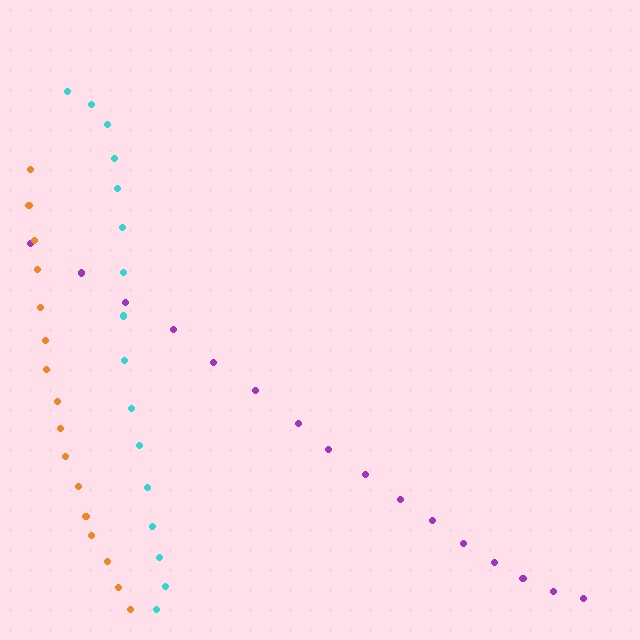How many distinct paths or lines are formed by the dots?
There are 3 distinct paths.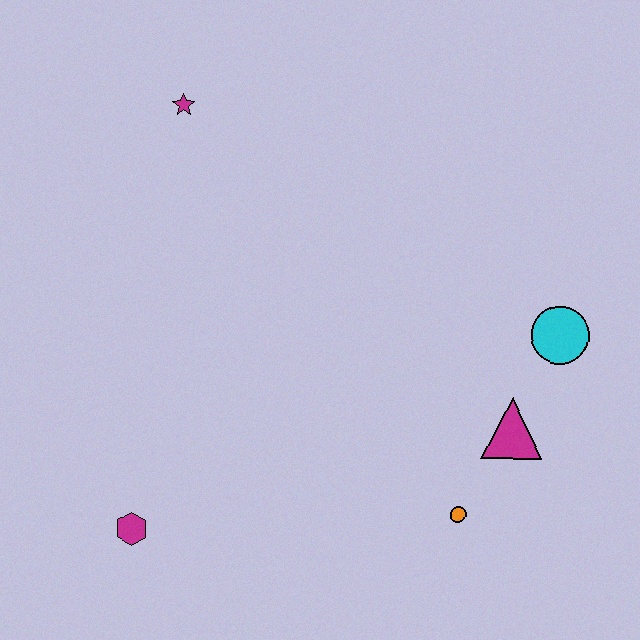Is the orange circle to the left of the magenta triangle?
Yes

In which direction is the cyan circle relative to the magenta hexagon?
The cyan circle is to the right of the magenta hexagon.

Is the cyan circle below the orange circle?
No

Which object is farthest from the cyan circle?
The magenta hexagon is farthest from the cyan circle.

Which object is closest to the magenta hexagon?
The orange circle is closest to the magenta hexagon.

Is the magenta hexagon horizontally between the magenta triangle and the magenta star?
No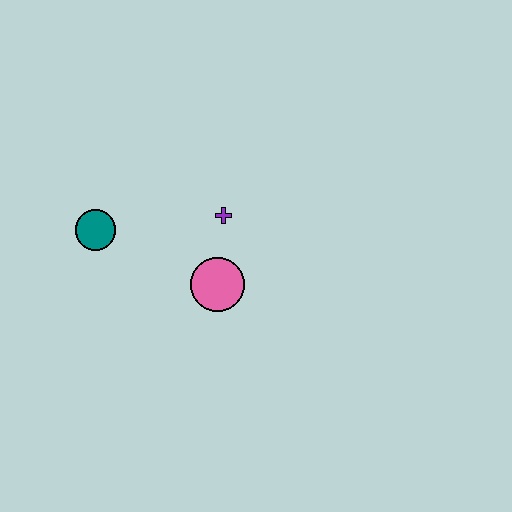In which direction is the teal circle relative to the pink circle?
The teal circle is to the left of the pink circle.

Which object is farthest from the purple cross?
The teal circle is farthest from the purple cross.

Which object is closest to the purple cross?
The pink circle is closest to the purple cross.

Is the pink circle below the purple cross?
Yes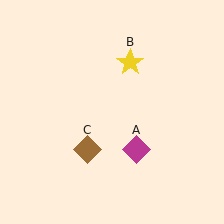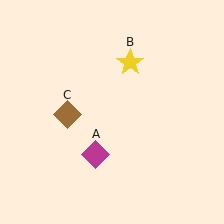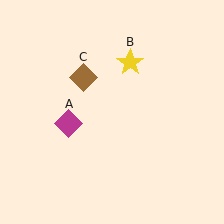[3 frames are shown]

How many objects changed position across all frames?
2 objects changed position: magenta diamond (object A), brown diamond (object C).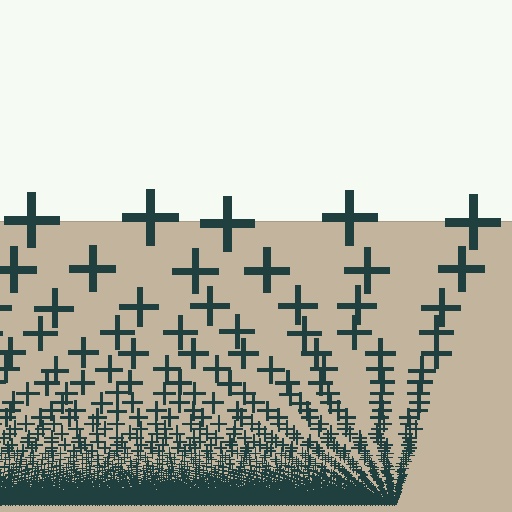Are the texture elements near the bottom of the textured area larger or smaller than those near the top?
Smaller. The gradient is inverted — elements near the bottom are smaller and denser.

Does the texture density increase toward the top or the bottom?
Density increases toward the bottom.